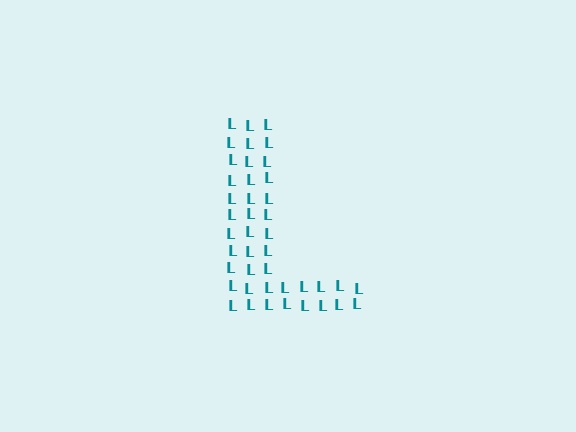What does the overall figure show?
The overall figure shows the letter L.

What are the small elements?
The small elements are letter L's.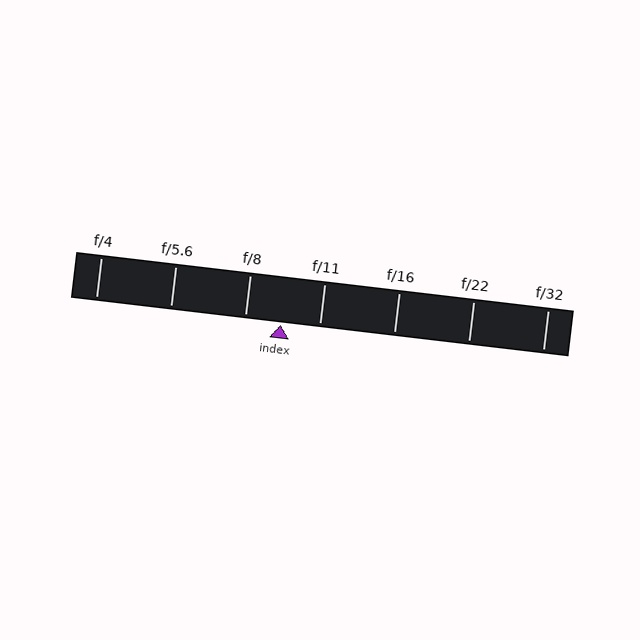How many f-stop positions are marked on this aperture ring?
There are 7 f-stop positions marked.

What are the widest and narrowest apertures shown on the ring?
The widest aperture shown is f/4 and the narrowest is f/32.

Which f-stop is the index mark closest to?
The index mark is closest to f/8.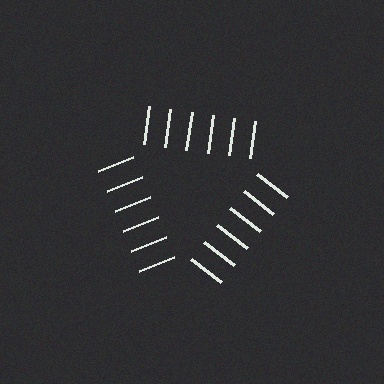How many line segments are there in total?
18 — 6 along each of the 3 edges.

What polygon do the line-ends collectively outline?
An illusory triangle — the line segments terminate on its edges but no continuous stroke is drawn.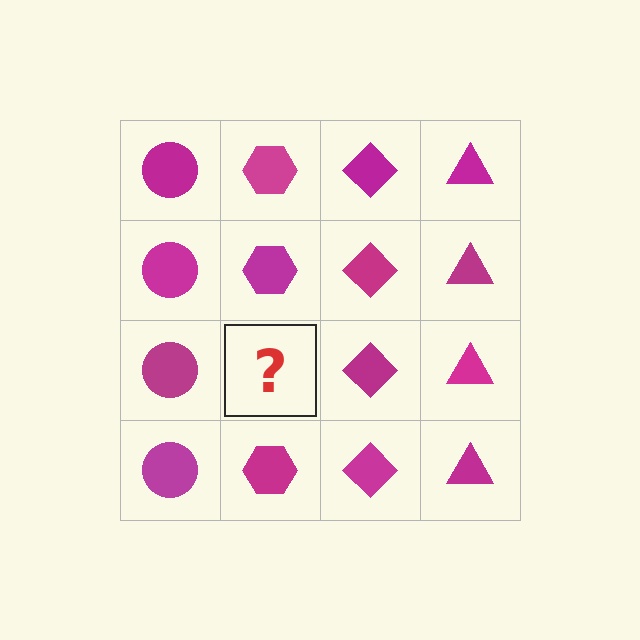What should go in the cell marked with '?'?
The missing cell should contain a magenta hexagon.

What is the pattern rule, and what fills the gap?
The rule is that each column has a consistent shape. The gap should be filled with a magenta hexagon.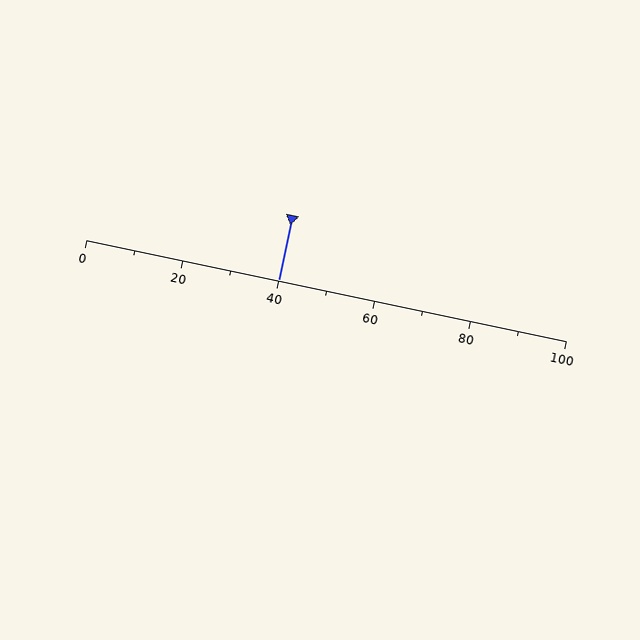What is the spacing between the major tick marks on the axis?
The major ticks are spaced 20 apart.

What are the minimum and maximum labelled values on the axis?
The axis runs from 0 to 100.